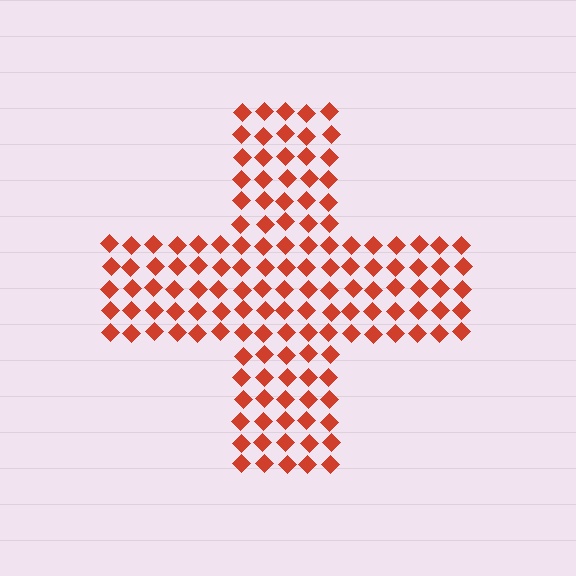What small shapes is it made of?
It is made of small diamonds.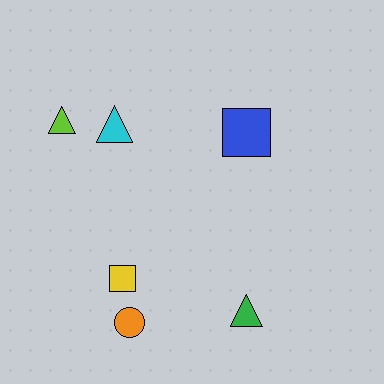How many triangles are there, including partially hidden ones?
There are 3 triangles.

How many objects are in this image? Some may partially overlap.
There are 6 objects.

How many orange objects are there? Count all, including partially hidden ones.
There is 1 orange object.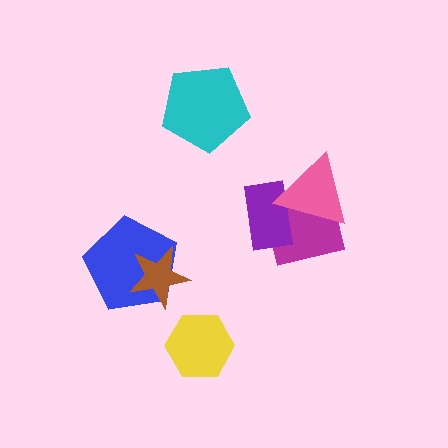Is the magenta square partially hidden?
Yes, it is partially covered by another shape.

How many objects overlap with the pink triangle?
2 objects overlap with the pink triangle.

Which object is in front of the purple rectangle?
The pink triangle is in front of the purple rectangle.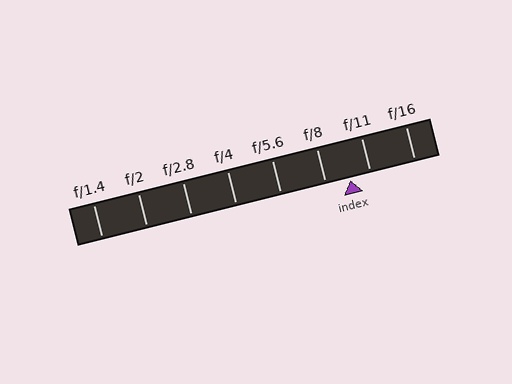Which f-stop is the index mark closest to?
The index mark is closest to f/11.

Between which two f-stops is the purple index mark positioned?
The index mark is between f/8 and f/11.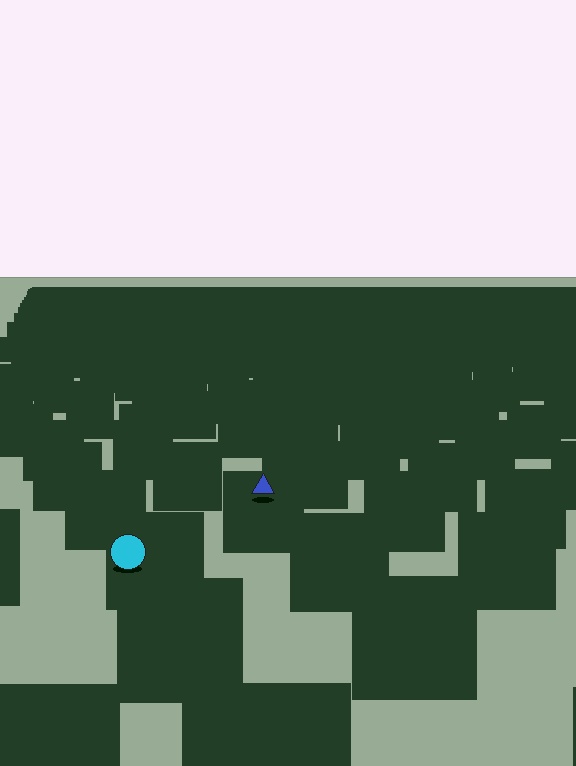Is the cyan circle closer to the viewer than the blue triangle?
Yes. The cyan circle is closer — you can tell from the texture gradient: the ground texture is coarser near it.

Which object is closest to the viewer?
The cyan circle is closest. The texture marks near it are larger and more spread out.